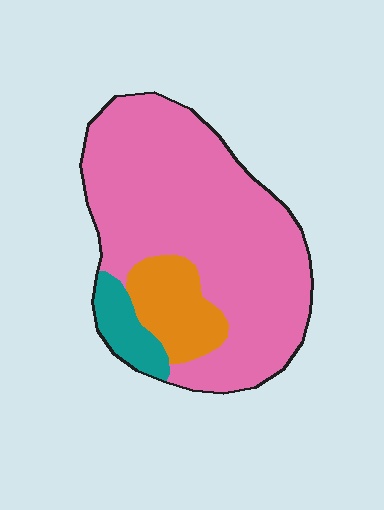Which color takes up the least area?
Teal, at roughly 10%.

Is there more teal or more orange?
Orange.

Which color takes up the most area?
Pink, at roughly 75%.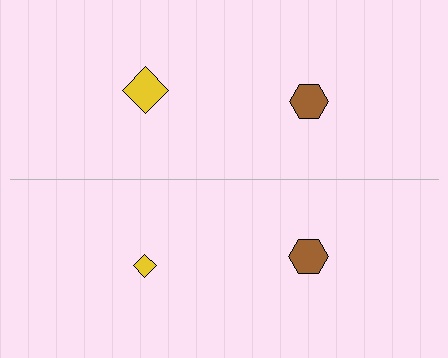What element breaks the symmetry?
The yellow diamond on the bottom side has a different size than its mirror counterpart.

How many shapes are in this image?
There are 4 shapes in this image.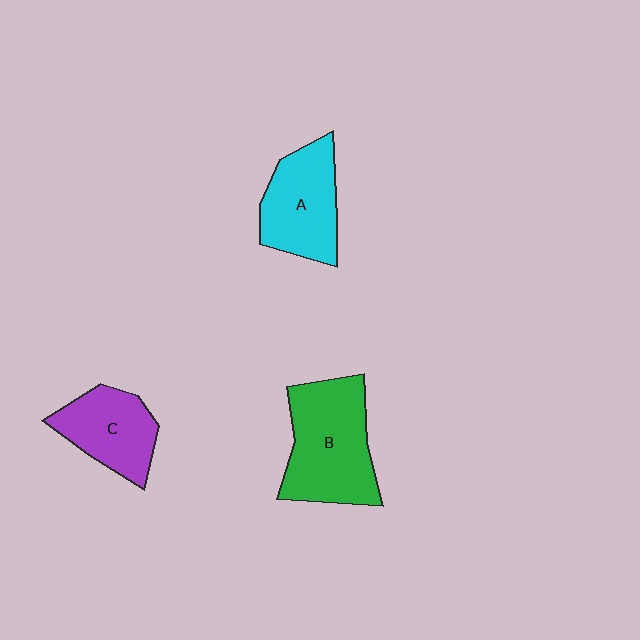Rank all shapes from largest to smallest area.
From largest to smallest: B (green), A (cyan), C (purple).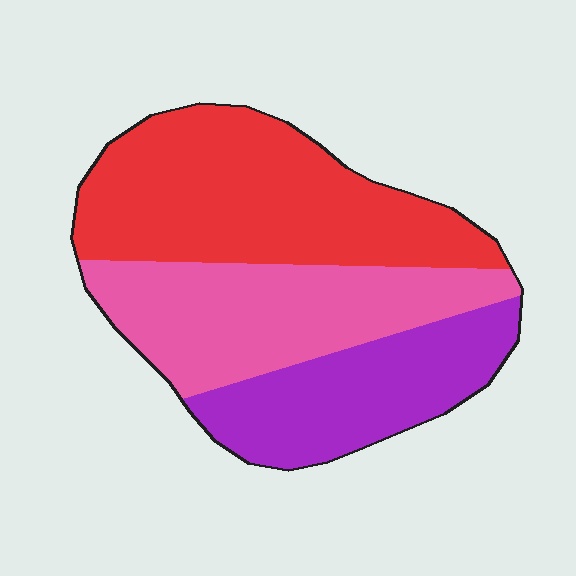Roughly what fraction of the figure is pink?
Pink covers 32% of the figure.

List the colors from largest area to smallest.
From largest to smallest: red, pink, purple.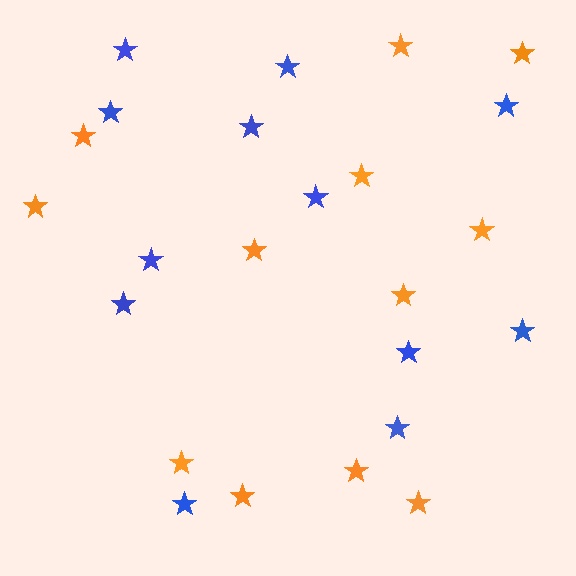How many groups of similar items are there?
There are 2 groups: one group of blue stars (12) and one group of orange stars (12).